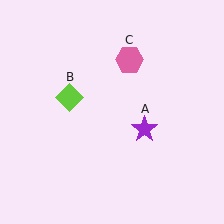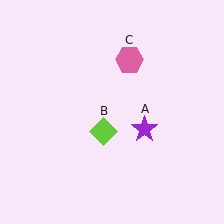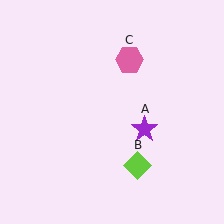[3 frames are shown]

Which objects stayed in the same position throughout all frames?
Purple star (object A) and pink hexagon (object C) remained stationary.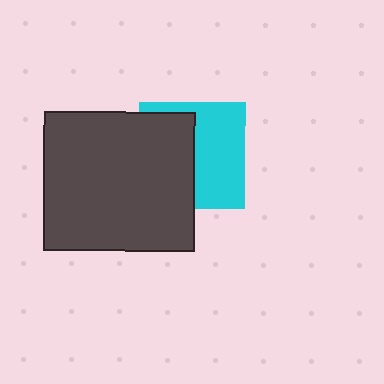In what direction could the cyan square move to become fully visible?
The cyan square could move right. That would shift it out from behind the dark gray rectangle entirely.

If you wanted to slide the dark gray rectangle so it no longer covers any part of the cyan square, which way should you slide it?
Slide it left — that is the most direct way to separate the two shapes.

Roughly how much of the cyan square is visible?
About half of it is visible (roughly 51%).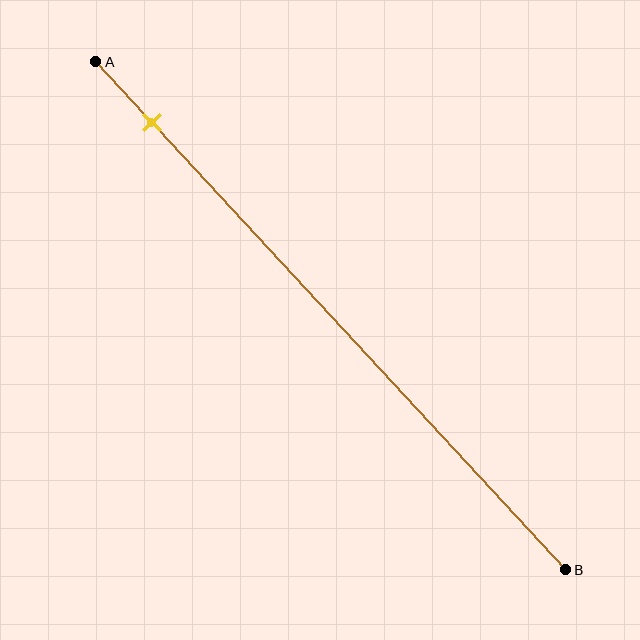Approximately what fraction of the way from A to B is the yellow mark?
The yellow mark is approximately 10% of the way from A to B.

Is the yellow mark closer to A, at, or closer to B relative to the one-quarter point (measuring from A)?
The yellow mark is closer to point A than the one-quarter point of segment AB.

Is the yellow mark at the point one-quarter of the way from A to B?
No, the mark is at about 10% from A, not at the 25% one-quarter point.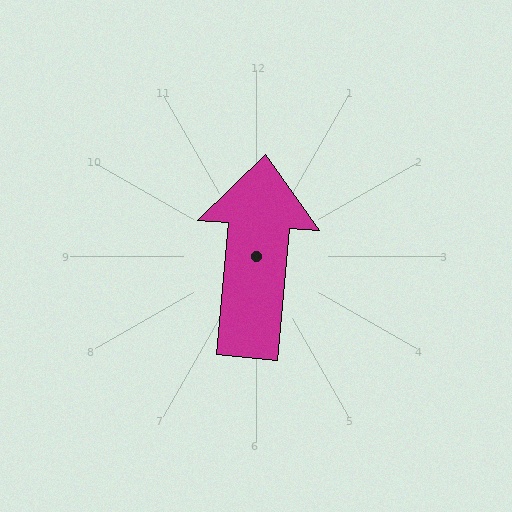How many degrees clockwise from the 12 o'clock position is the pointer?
Approximately 5 degrees.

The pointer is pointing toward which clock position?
Roughly 12 o'clock.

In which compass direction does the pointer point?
North.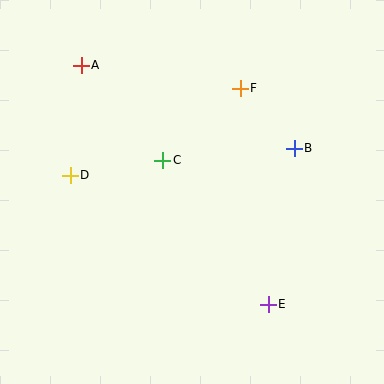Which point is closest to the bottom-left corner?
Point D is closest to the bottom-left corner.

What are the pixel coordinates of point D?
Point D is at (70, 175).